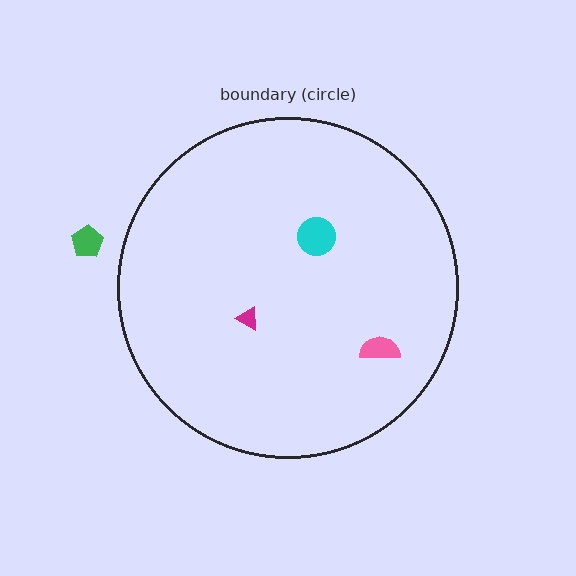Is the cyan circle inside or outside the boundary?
Inside.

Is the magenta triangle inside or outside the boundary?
Inside.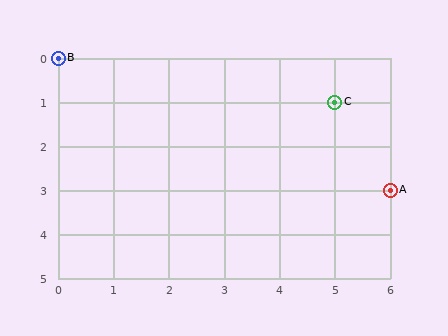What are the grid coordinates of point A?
Point A is at grid coordinates (6, 3).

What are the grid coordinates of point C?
Point C is at grid coordinates (5, 1).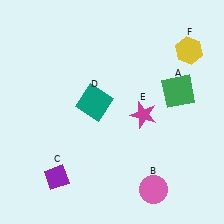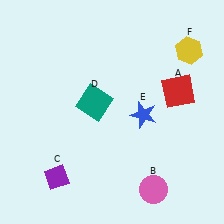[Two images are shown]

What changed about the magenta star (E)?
In Image 1, E is magenta. In Image 2, it changed to blue.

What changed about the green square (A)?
In Image 1, A is green. In Image 2, it changed to red.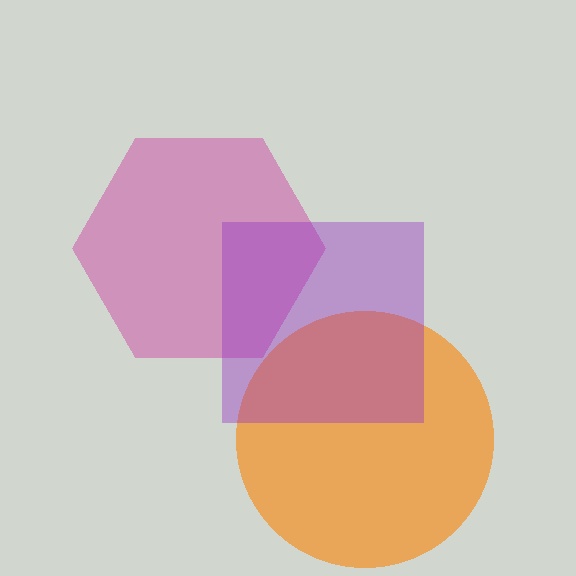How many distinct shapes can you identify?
There are 3 distinct shapes: an orange circle, a magenta hexagon, a purple square.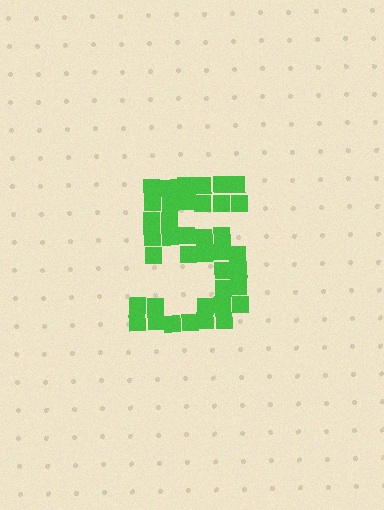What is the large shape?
The large shape is the digit 5.